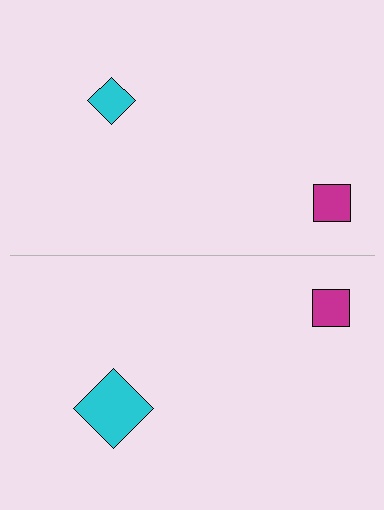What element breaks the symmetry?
The cyan diamond on the bottom side has a different size than its mirror counterpart.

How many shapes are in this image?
There are 4 shapes in this image.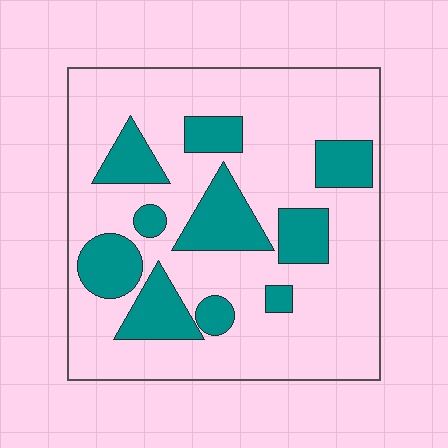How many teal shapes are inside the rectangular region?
10.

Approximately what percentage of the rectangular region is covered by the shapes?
Approximately 25%.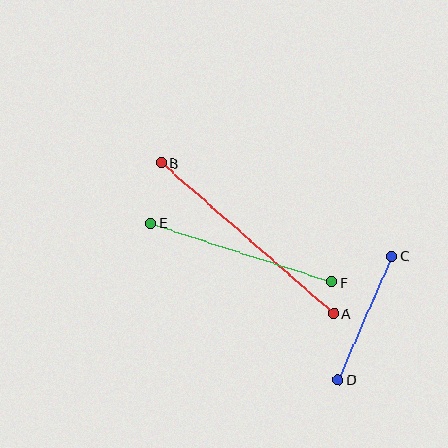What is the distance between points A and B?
The distance is approximately 229 pixels.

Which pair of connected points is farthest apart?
Points A and B are farthest apart.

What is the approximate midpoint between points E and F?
The midpoint is at approximately (241, 253) pixels.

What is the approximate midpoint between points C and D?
The midpoint is at approximately (365, 318) pixels.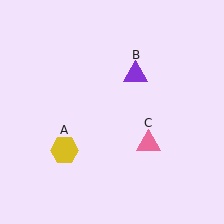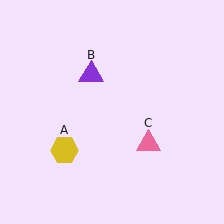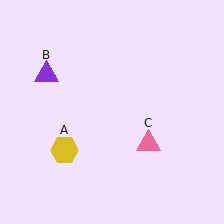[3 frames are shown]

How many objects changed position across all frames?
1 object changed position: purple triangle (object B).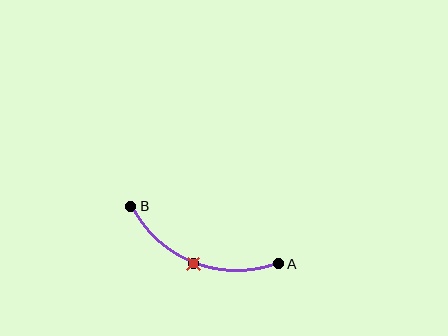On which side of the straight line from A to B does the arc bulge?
The arc bulges below the straight line connecting A and B.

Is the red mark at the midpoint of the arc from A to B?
Yes. The red mark lies on the arc at equal arc-length from both A and B — it is the arc midpoint.